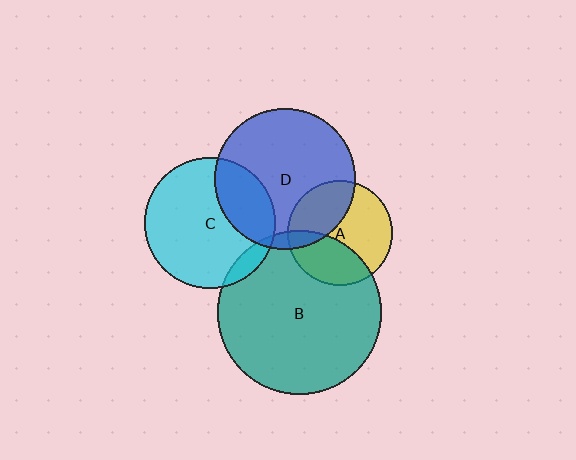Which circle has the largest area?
Circle B (teal).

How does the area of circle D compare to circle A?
Approximately 1.8 times.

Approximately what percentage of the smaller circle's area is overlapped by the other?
Approximately 25%.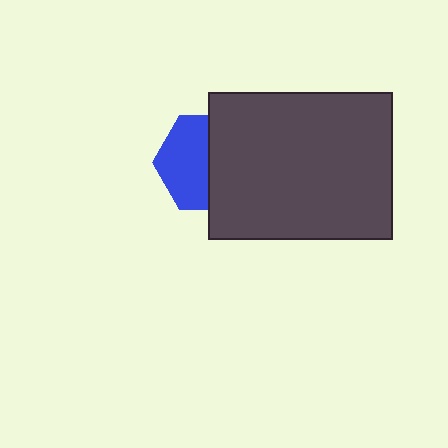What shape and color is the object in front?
The object in front is a dark gray rectangle.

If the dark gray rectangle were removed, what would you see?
You would see the complete blue hexagon.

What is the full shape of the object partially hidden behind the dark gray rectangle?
The partially hidden object is a blue hexagon.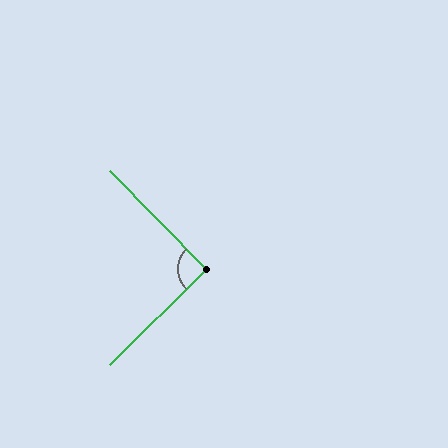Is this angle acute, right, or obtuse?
It is approximately a right angle.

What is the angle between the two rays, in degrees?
Approximately 91 degrees.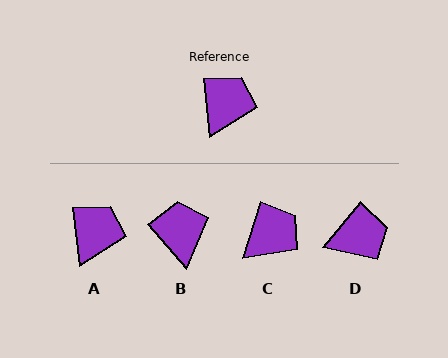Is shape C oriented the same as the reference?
No, it is off by about 24 degrees.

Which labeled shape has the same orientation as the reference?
A.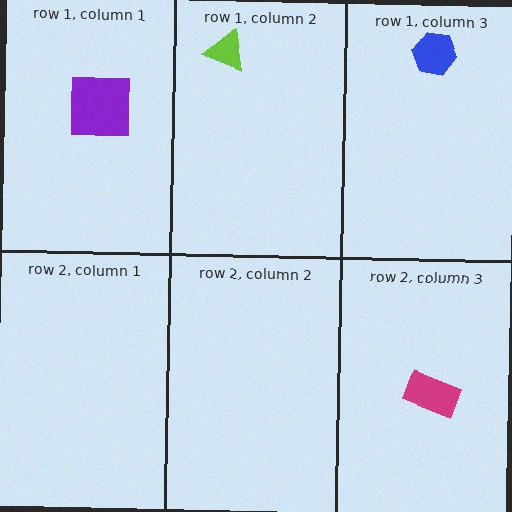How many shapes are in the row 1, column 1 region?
1.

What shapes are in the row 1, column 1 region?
The purple square.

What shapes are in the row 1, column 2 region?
The lime triangle.